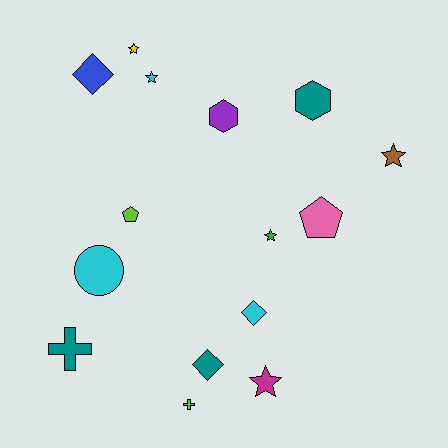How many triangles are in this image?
There are no triangles.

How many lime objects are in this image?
There are 2 lime objects.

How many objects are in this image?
There are 15 objects.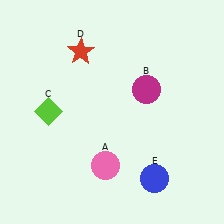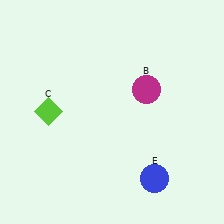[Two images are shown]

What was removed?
The pink circle (A), the red star (D) were removed in Image 2.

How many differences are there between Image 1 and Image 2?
There are 2 differences between the two images.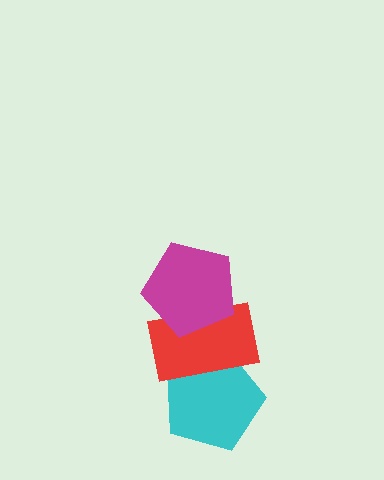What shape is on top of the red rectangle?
The magenta pentagon is on top of the red rectangle.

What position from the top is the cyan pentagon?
The cyan pentagon is 3rd from the top.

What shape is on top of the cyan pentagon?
The red rectangle is on top of the cyan pentagon.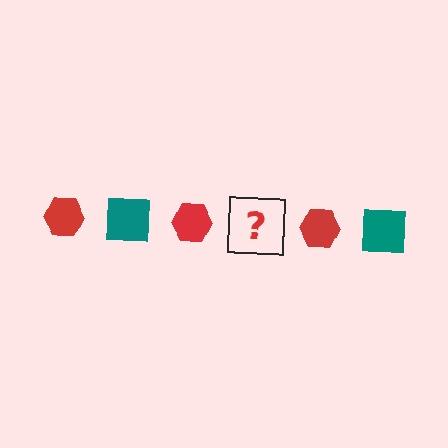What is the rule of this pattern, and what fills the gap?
The rule is that the pattern alternates between red hexagon and teal square. The gap should be filled with a teal square.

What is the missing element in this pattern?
The missing element is a teal square.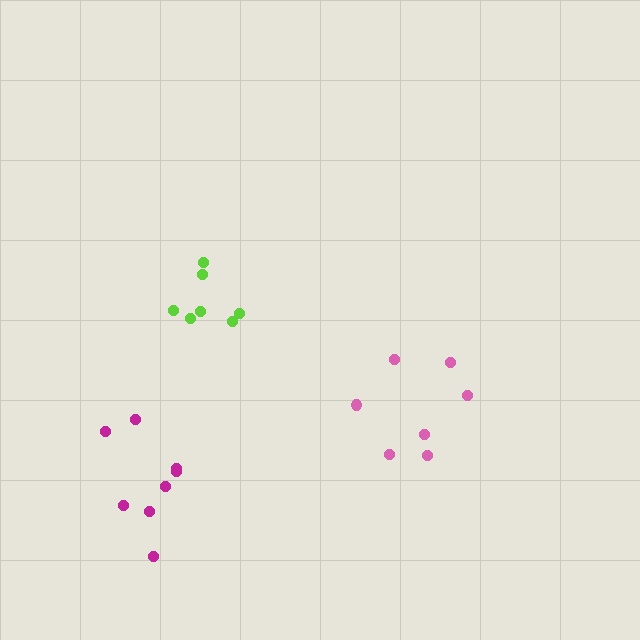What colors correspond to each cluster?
The clusters are colored: lime, pink, magenta.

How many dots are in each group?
Group 1: 7 dots, Group 2: 7 dots, Group 3: 8 dots (22 total).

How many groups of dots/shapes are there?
There are 3 groups.